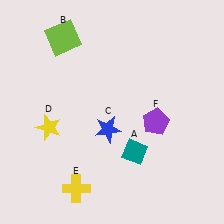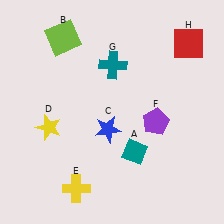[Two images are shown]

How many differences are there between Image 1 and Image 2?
There are 2 differences between the two images.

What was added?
A teal cross (G), a red square (H) were added in Image 2.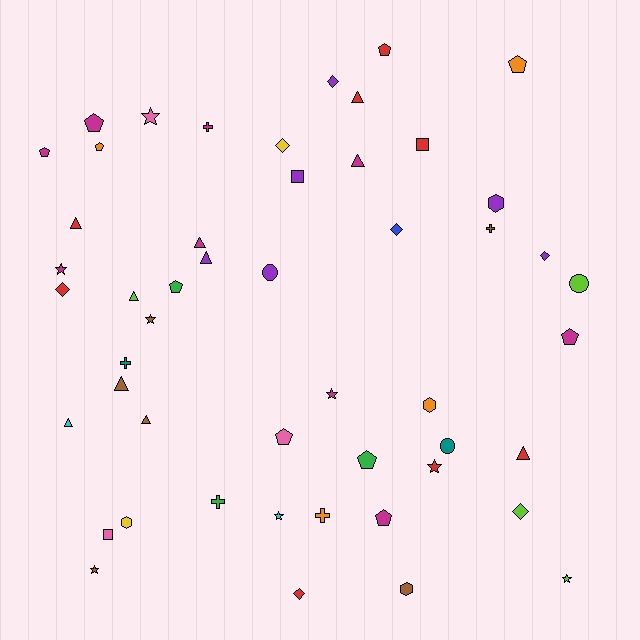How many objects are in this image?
There are 50 objects.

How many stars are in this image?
There are 8 stars.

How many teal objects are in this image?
There are 2 teal objects.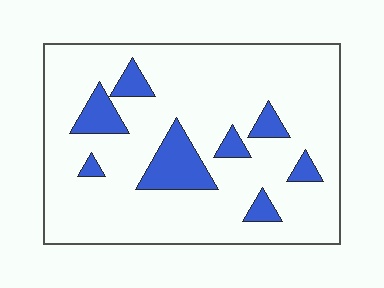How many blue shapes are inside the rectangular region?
8.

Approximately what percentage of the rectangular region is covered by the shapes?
Approximately 15%.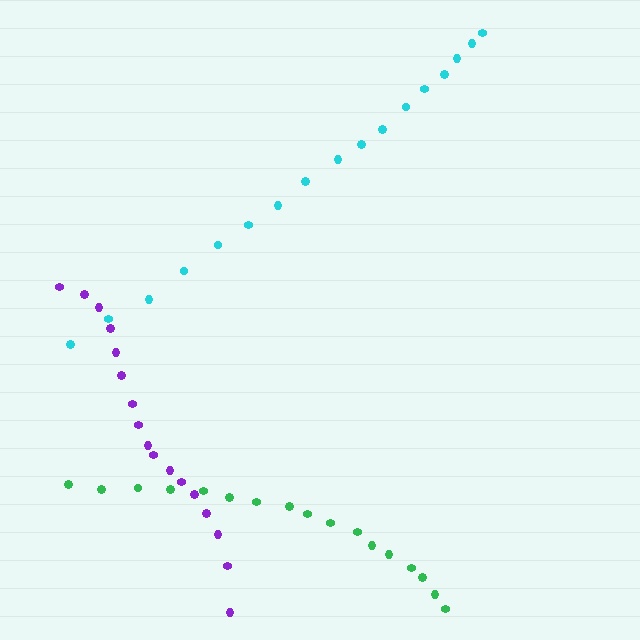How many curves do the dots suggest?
There are 3 distinct paths.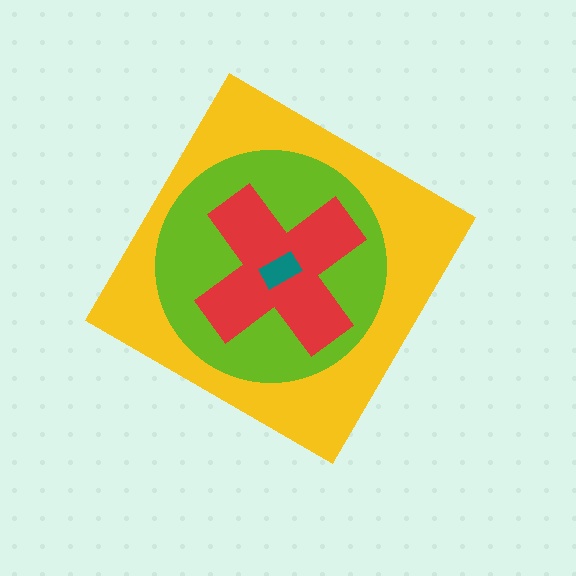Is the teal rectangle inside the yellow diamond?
Yes.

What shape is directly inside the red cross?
The teal rectangle.